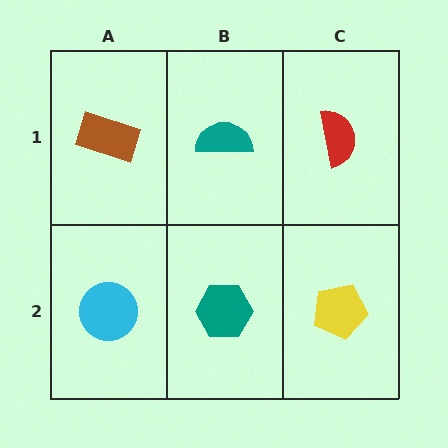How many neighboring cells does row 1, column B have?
3.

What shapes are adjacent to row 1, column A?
A cyan circle (row 2, column A), a teal semicircle (row 1, column B).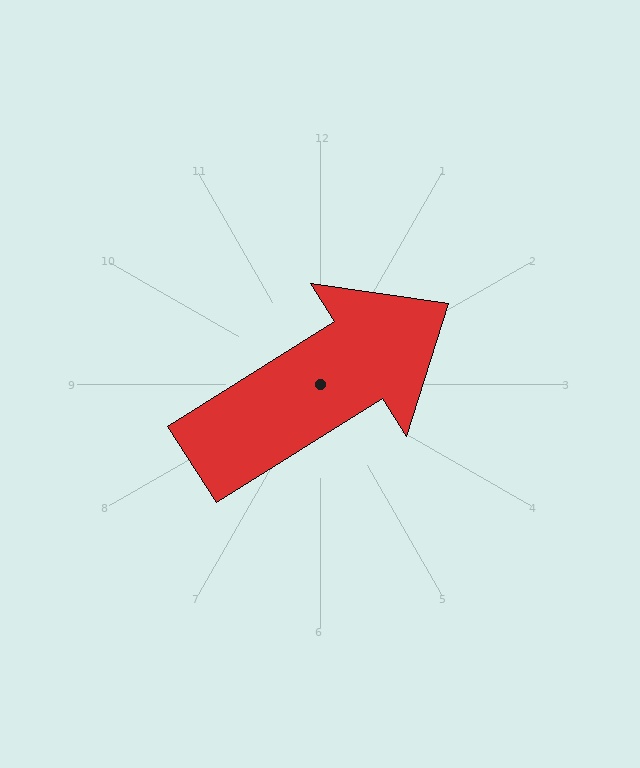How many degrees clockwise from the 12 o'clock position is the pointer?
Approximately 58 degrees.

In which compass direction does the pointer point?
Northeast.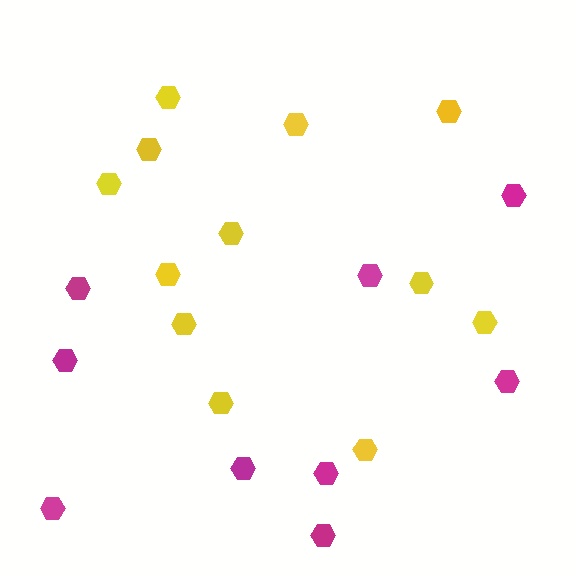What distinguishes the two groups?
There are 2 groups: one group of magenta hexagons (9) and one group of yellow hexagons (12).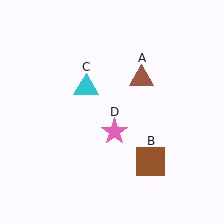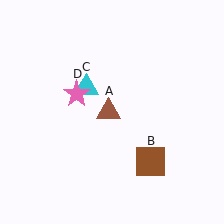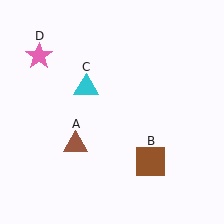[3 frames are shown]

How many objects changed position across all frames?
2 objects changed position: brown triangle (object A), pink star (object D).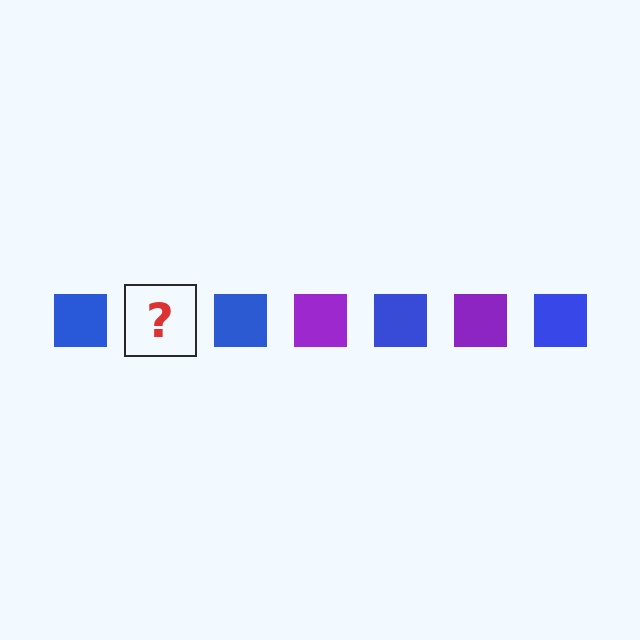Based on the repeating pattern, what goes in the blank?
The blank should be a purple square.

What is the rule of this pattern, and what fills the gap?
The rule is that the pattern cycles through blue, purple squares. The gap should be filled with a purple square.